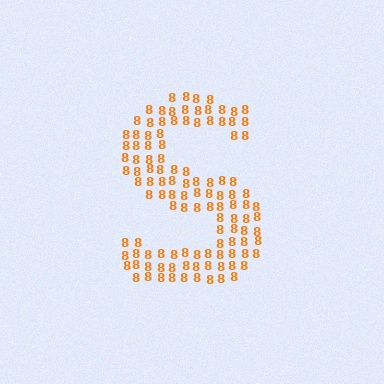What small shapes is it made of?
It is made of small digit 8's.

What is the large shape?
The large shape is the letter S.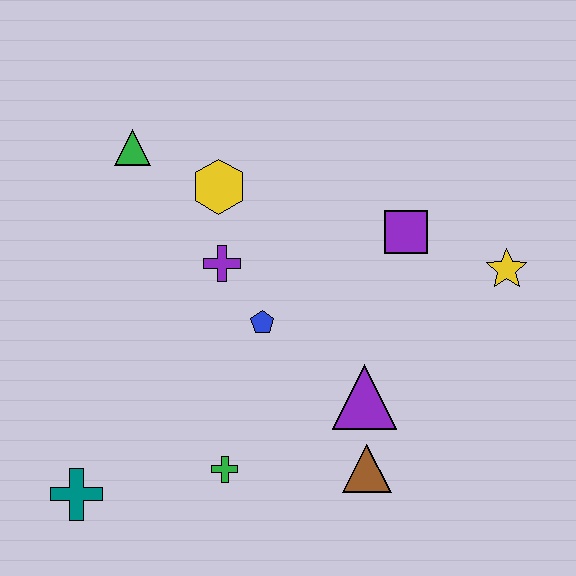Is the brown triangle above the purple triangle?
No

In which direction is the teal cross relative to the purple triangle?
The teal cross is to the left of the purple triangle.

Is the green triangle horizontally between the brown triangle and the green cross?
No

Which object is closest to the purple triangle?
The brown triangle is closest to the purple triangle.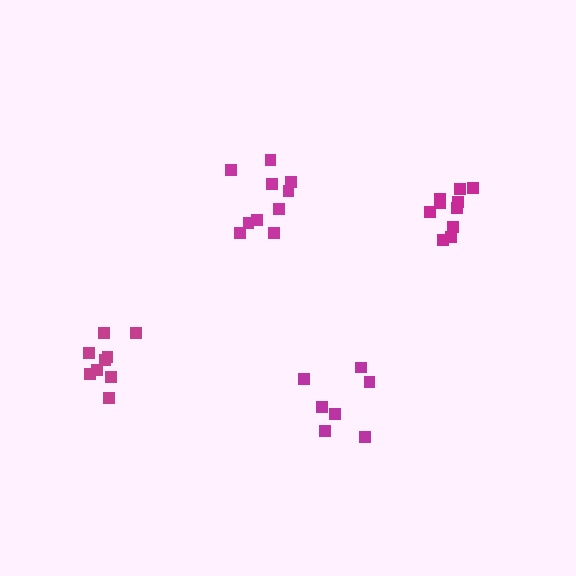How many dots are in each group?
Group 1: 10 dots, Group 2: 7 dots, Group 3: 10 dots, Group 4: 9 dots (36 total).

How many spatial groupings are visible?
There are 4 spatial groupings.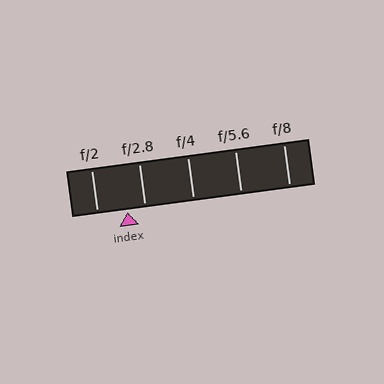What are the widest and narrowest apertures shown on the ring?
The widest aperture shown is f/2 and the narrowest is f/8.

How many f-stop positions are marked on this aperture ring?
There are 5 f-stop positions marked.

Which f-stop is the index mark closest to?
The index mark is closest to f/2.8.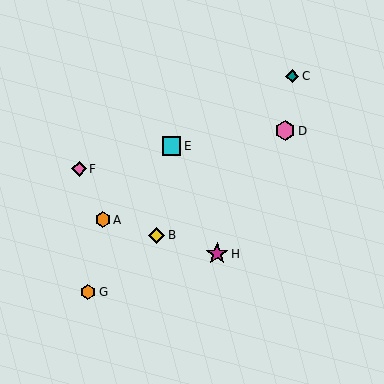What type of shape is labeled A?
Shape A is an orange hexagon.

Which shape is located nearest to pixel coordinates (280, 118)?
The pink hexagon (labeled D) at (285, 131) is nearest to that location.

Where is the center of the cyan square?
The center of the cyan square is at (171, 146).